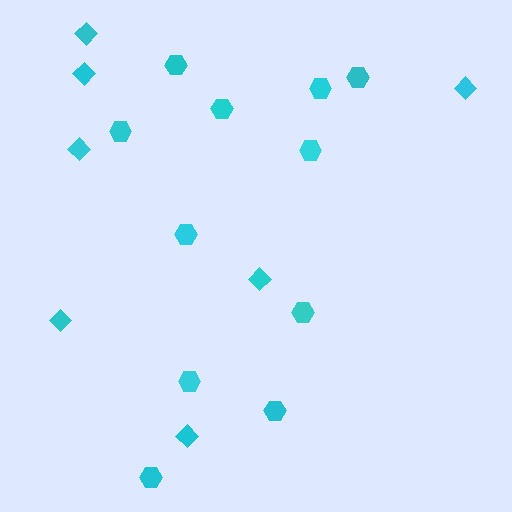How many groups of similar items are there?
There are 2 groups: one group of diamonds (7) and one group of hexagons (11).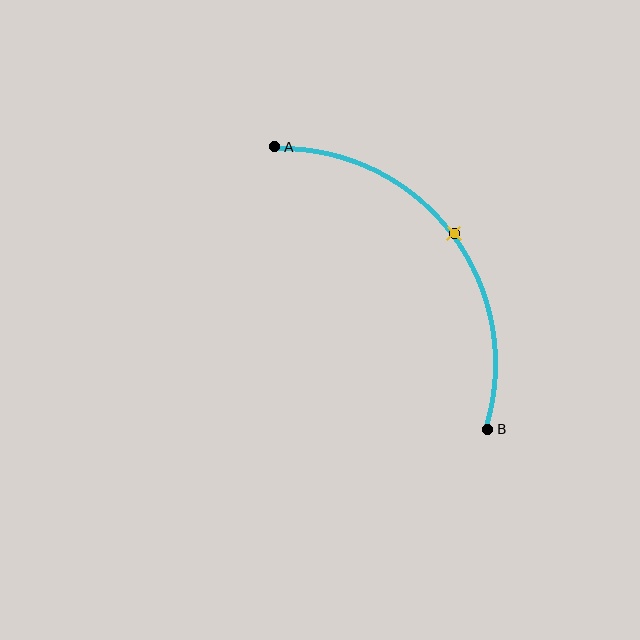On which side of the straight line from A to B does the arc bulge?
The arc bulges above and to the right of the straight line connecting A and B.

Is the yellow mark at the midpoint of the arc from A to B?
Yes. The yellow mark lies on the arc at equal arc-length from both A and B — it is the arc midpoint.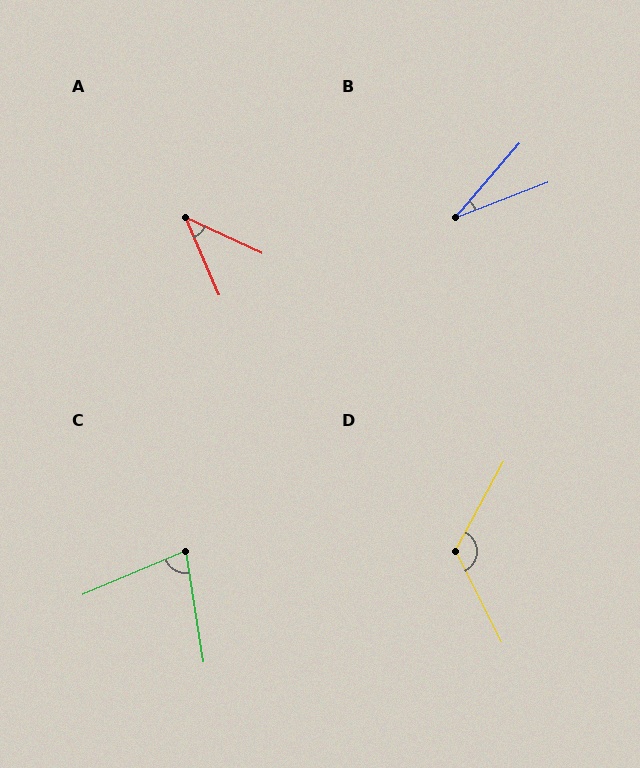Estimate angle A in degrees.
Approximately 42 degrees.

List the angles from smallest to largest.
B (28°), A (42°), C (76°), D (125°).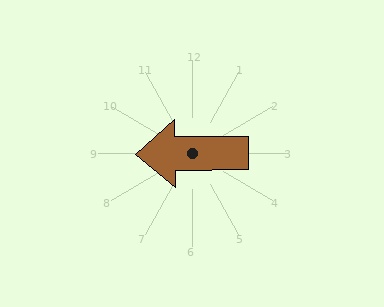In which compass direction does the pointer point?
West.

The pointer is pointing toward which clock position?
Roughly 9 o'clock.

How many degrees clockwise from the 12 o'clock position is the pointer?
Approximately 269 degrees.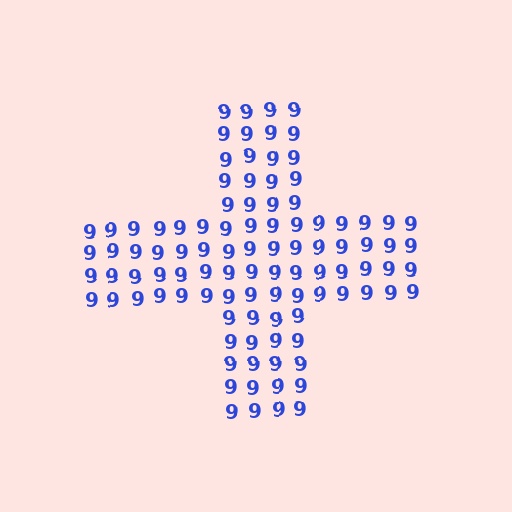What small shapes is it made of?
It is made of small digit 9's.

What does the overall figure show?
The overall figure shows a cross.